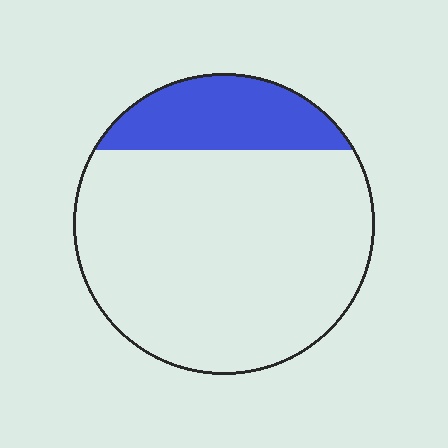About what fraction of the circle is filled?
About one fifth (1/5).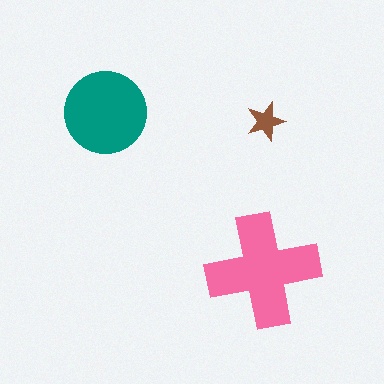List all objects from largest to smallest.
The pink cross, the teal circle, the brown star.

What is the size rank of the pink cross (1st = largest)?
1st.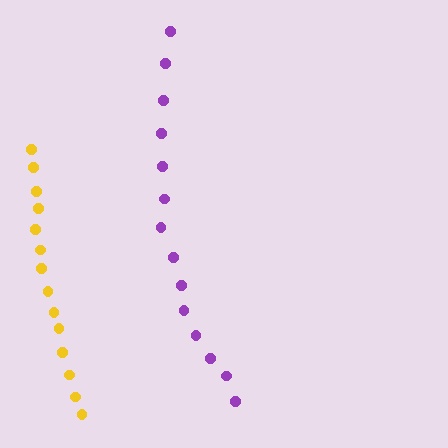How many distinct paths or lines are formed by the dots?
There are 2 distinct paths.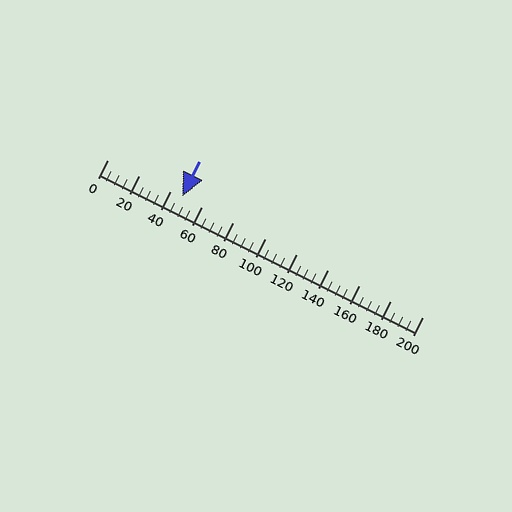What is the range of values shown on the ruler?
The ruler shows values from 0 to 200.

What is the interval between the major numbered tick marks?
The major tick marks are spaced 20 units apart.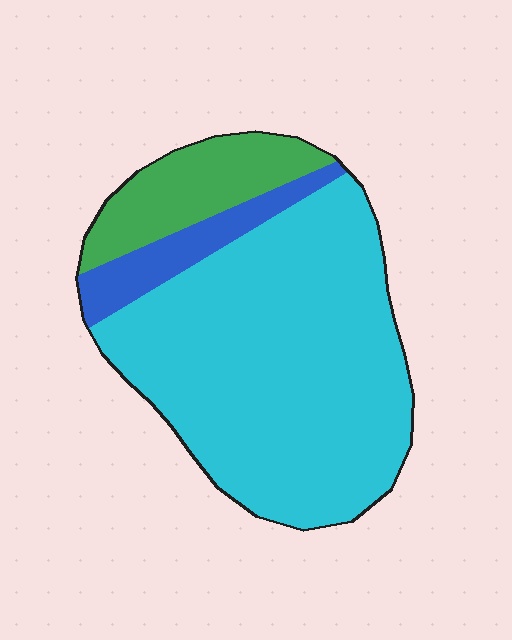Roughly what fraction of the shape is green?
Green covers 16% of the shape.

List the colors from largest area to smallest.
From largest to smallest: cyan, green, blue.